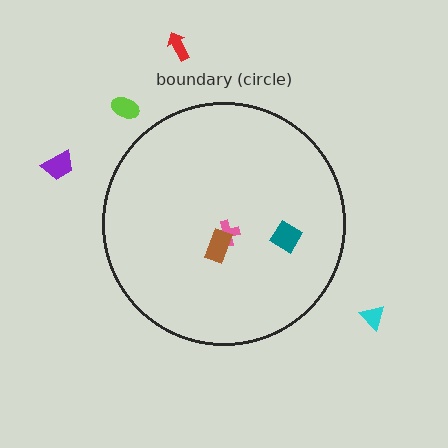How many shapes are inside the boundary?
3 inside, 4 outside.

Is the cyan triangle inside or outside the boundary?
Outside.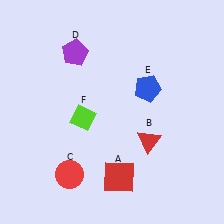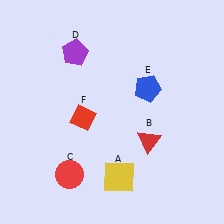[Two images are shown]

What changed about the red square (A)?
In Image 1, A is red. In Image 2, it changed to yellow.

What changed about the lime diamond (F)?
In Image 1, F is lime. In Image 2, it changed to red.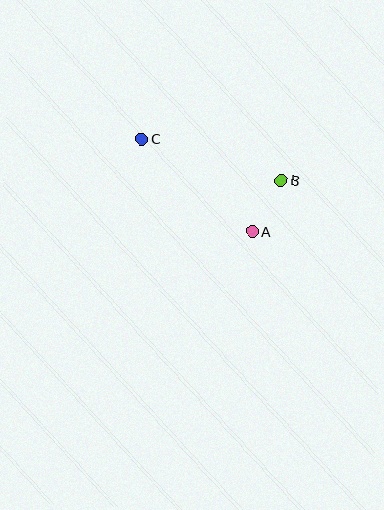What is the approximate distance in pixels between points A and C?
The distance between A and C is approximately 144 pixels.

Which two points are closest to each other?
Points A and B are closest to each other.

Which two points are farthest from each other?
Points B and C are farthest from each other.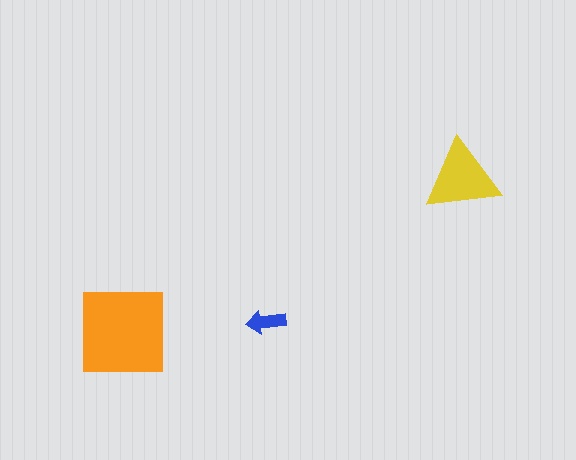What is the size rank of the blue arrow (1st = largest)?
3rd.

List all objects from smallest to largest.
The blue arrow, the yellow triangle, the orange square.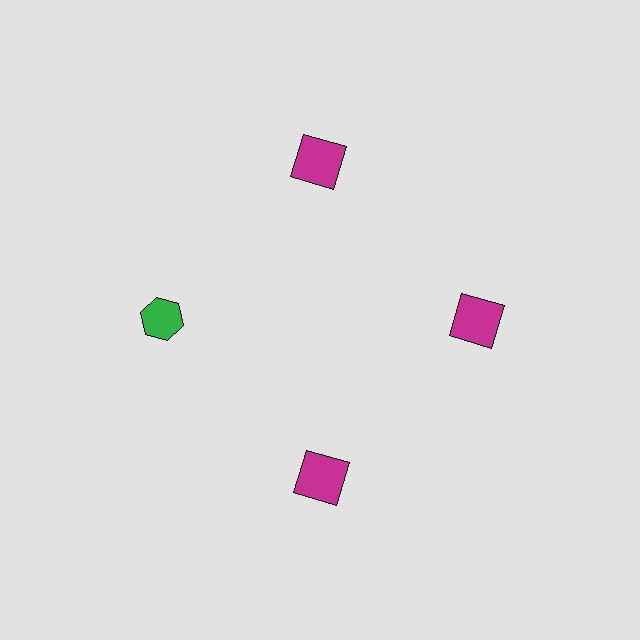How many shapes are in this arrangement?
There are 4 shapes arranged in a ring pattern.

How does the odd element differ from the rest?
It differs in both color (green instead of magenta) and shape (hexagon instead of square).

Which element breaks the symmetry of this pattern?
The green hexagon at roughly the 9 o'clock position breaks the symmetry. All other shapes are magenta squares.